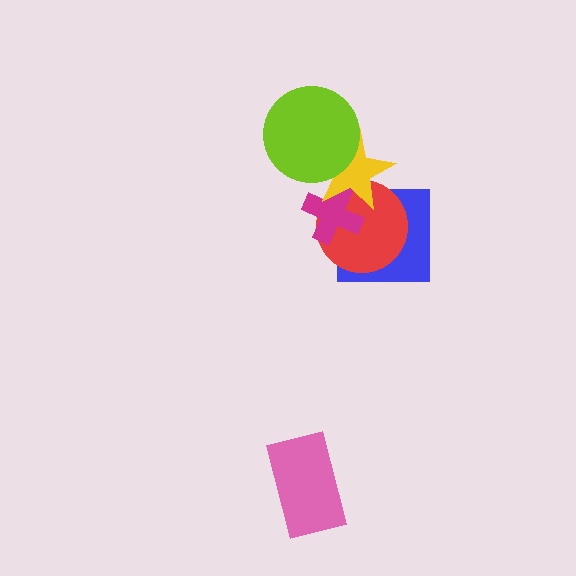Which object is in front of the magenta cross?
The yellow star is in front of the magenta cross.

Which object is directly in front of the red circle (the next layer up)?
The magenta cross is directly in front of the red circle.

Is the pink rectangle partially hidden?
No, no other shape covers it.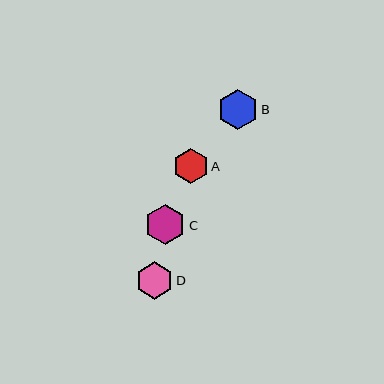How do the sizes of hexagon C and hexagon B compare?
Hexagon C and hexagon B are approximately the same size.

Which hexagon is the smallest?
Hexagon A is the smallest with a size of approximately 35 pixels.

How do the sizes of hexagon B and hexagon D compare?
Hexagon B and hexagon D are approximately the same size.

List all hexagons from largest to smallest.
From largest to smallest: C, B, D, A.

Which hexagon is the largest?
Hexagon C is the largest with a size of approximately 40 pixels.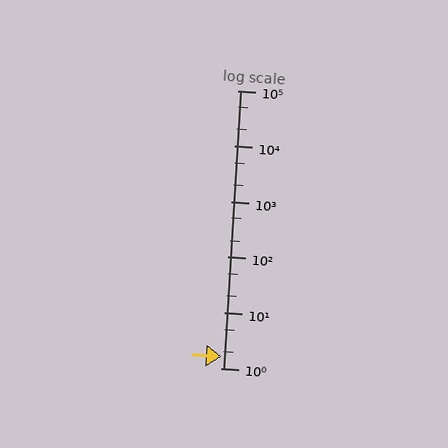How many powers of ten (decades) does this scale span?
The scale spans 5 decades, from 1 to 100000.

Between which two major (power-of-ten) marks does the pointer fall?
The pointer is between 1 and 10.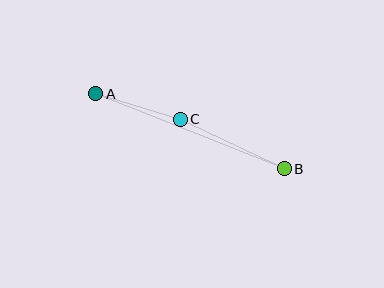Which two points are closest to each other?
Points A and C are closest to each other.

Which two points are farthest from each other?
Points A and B are farthest from each other.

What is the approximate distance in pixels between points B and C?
The distance between B and C is approximately 115 pixels.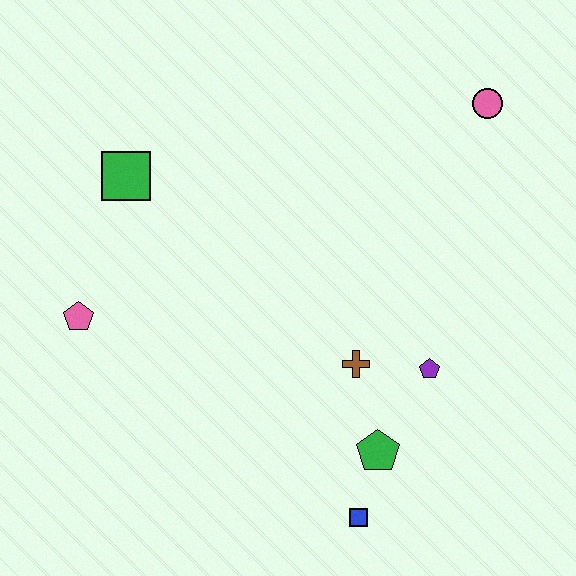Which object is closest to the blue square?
The green pentagon is closest to the blue square.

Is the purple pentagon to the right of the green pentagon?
Yes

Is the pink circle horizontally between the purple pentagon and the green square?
No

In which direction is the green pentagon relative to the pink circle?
The green pentagon is below the pink circle.